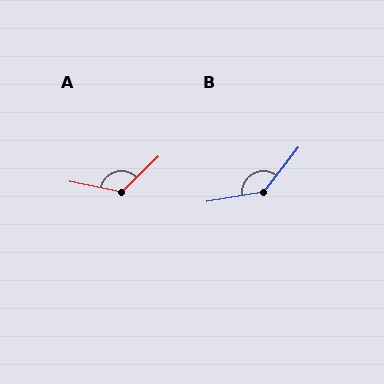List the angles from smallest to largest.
A (124°), B (137°).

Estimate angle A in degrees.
Approximately 124 degrees.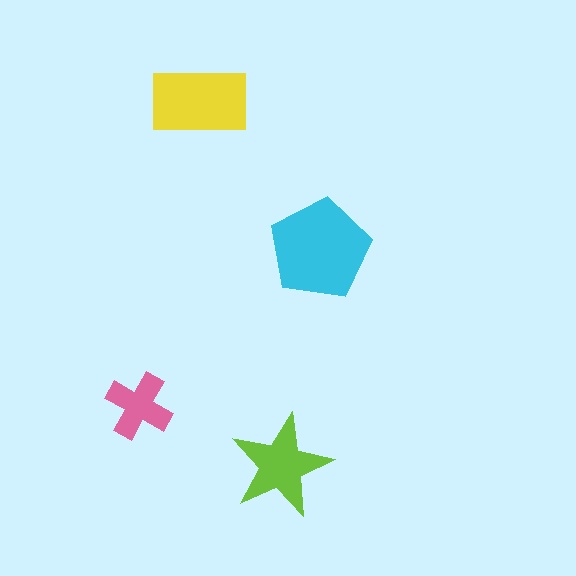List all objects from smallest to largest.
The pink cross, the lime star, the yellow rectangle, the cyan pentagon.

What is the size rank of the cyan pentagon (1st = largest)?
1st.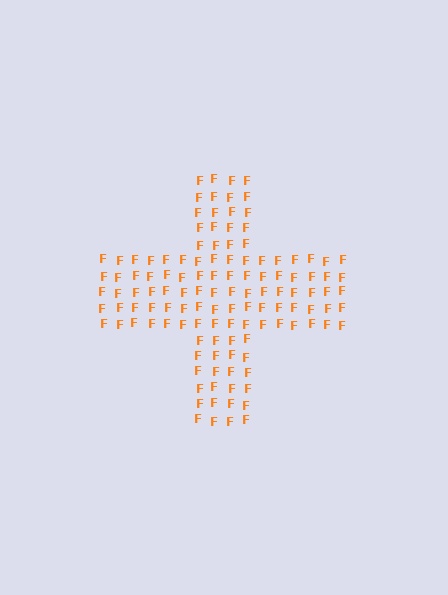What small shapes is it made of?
It is made of small letter F's.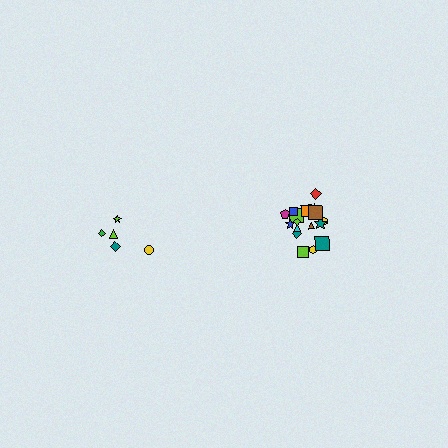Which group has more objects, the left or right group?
The right group.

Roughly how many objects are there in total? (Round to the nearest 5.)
Roughly 25 objects in total.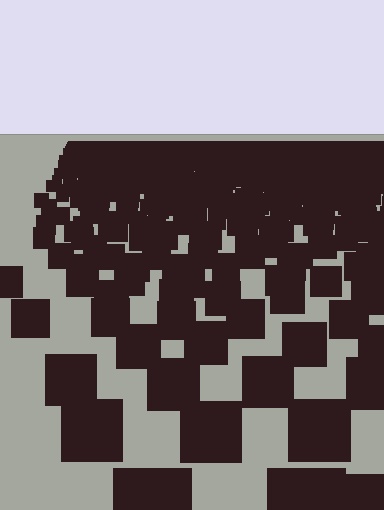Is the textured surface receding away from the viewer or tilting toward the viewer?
The surface is receding away from the viewer. Texture elements get smaller and denser toward the top.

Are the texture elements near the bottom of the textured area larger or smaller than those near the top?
Larger. Near the bottom, elements are closer to the viewer and appear at a bigger on-screen size.